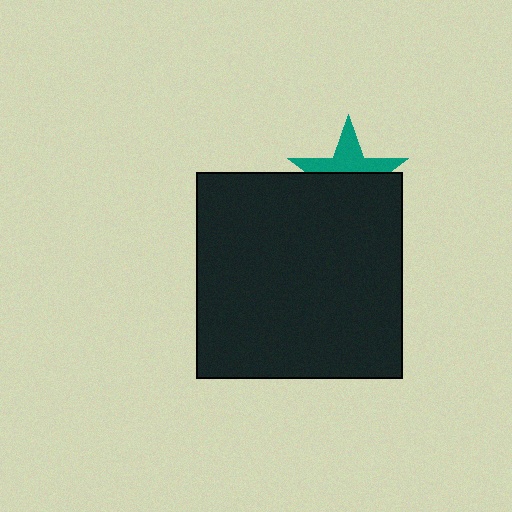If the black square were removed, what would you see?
You would see the complete teal star.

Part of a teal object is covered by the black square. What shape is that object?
It is a star.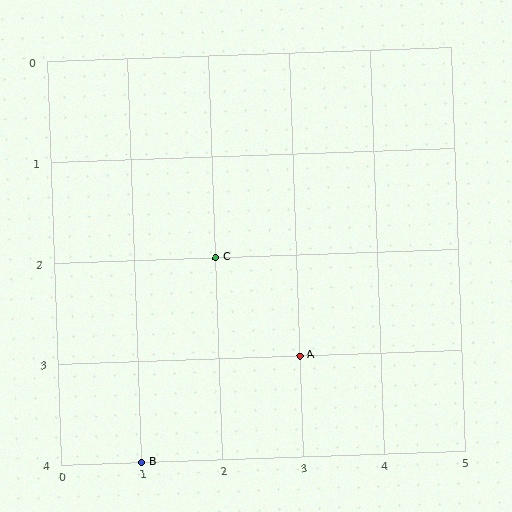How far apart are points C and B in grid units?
Points C and B are 1 column and 2 rows apart (about 2.2 grid units diagonally).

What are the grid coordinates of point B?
Point B is at grid coordinates (1, 4).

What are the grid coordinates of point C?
Point C is at grid coordinates (2, 2).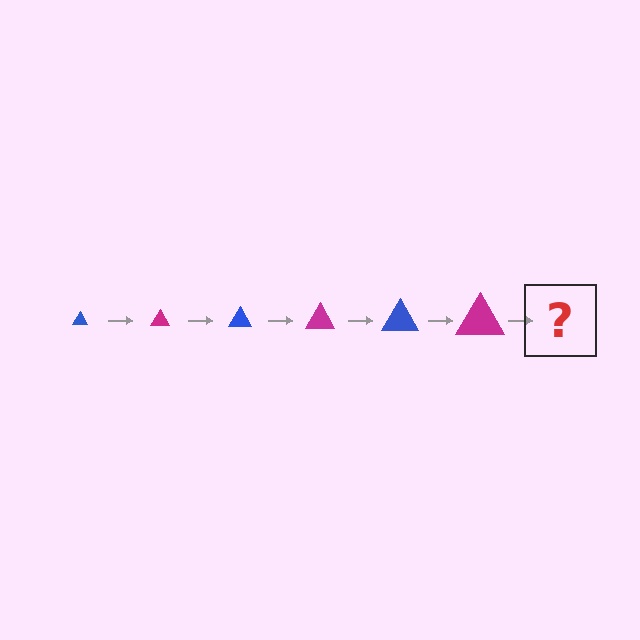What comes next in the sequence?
The next element should be a blue triangle, larger than the previous one.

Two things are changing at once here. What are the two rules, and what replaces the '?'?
The two rules are that the triangle grows larger each step and the color cycles through blue and magenta. The '?' should be a blue triangle, larger than the previous one.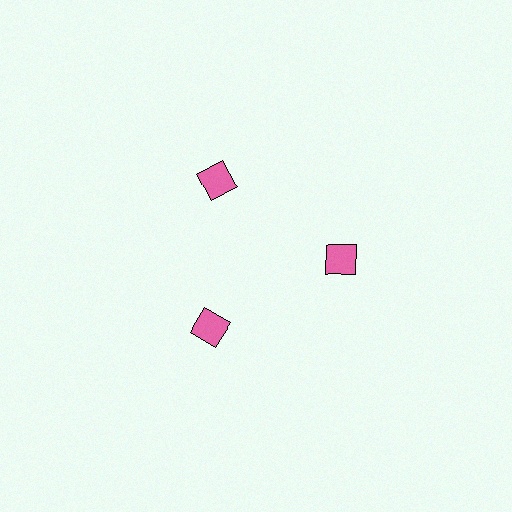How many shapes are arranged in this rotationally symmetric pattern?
There are 3 shapes, arranged in 3 groups of 1.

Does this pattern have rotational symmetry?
Yes, this pattern has 3-fold rotational symmetry. It looks the same after rotating 120 degrees around the center.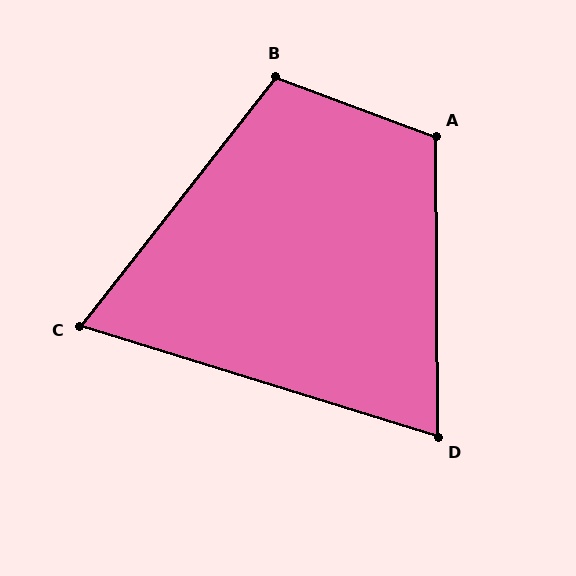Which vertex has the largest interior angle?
A, at approximately 111 degrees.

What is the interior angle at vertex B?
Approximately 107 degrees (obtuse).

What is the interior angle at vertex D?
Approximately 73 degrees (acute).